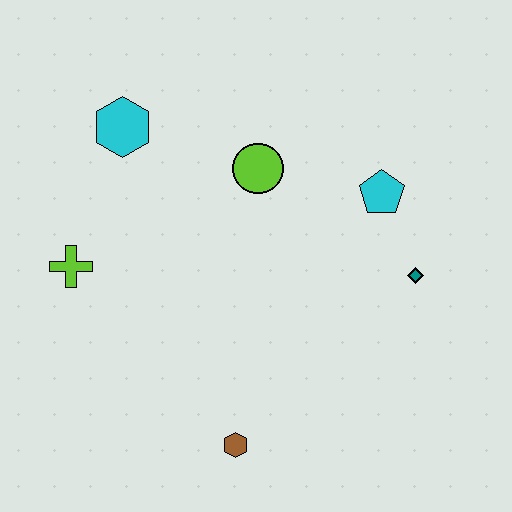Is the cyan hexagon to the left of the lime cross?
No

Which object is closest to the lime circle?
The cyan pentagon is closest to the lime circle.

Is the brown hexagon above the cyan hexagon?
No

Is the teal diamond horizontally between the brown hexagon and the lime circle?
No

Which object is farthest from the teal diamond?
The lime cross is farthest from the teal diamond.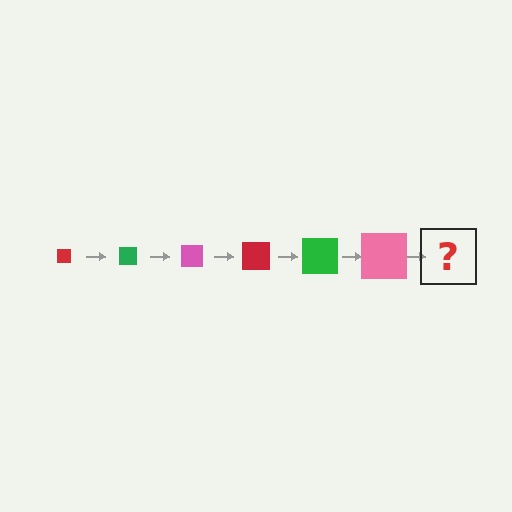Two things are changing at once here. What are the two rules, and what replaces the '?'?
The two rules are that the square grows larger each step and the color cycles through red, green, and pink. The '?' should be a red square, larger than the previous one.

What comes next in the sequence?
The next element should be a red square, larger than the previous one.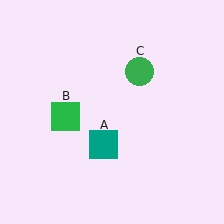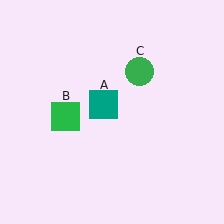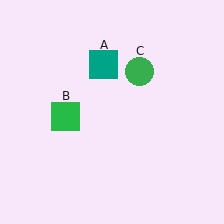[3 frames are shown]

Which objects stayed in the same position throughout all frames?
Green square (object B) and green circle (object C) remained stationary.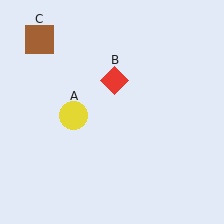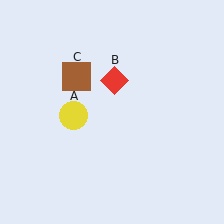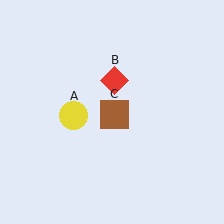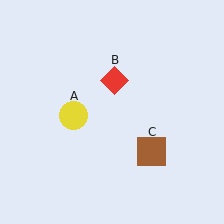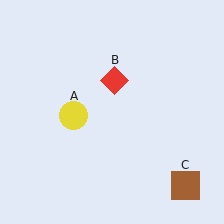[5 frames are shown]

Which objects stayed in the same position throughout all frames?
Yellow circle (object A) and red diamond (object B) remained stationary.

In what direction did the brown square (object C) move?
The brown square (object C) moved down and to the right.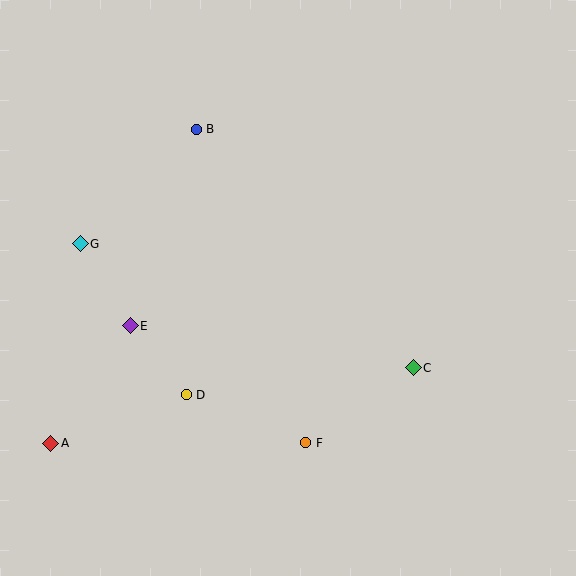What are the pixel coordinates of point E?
Point E is at (130, 326).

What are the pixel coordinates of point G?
Point G is at (80, 244).